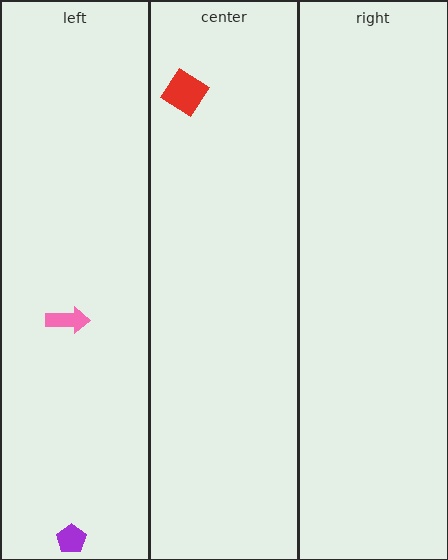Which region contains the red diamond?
The center region.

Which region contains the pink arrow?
The left region.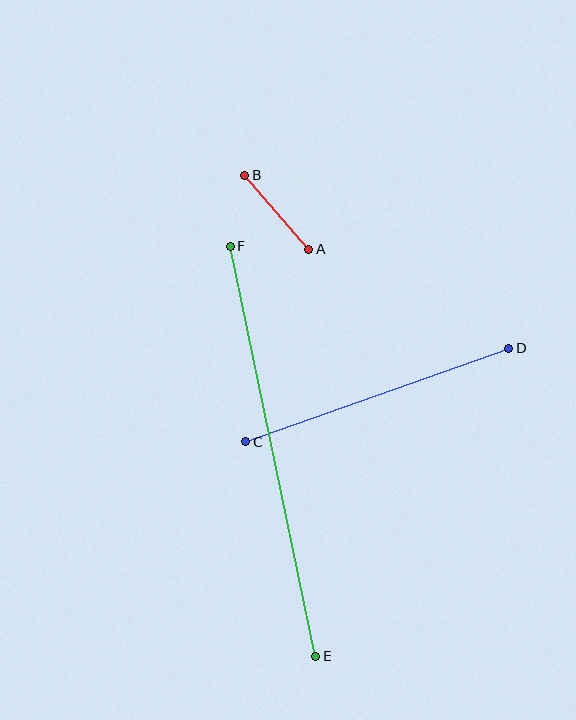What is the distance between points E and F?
The distance is approximately 419 pixels.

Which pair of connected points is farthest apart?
Points E and F are farthest apart.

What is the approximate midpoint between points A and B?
The midpoint is at approximately (277, 212) pixels.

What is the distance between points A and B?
The distance is approximately 98 pixels.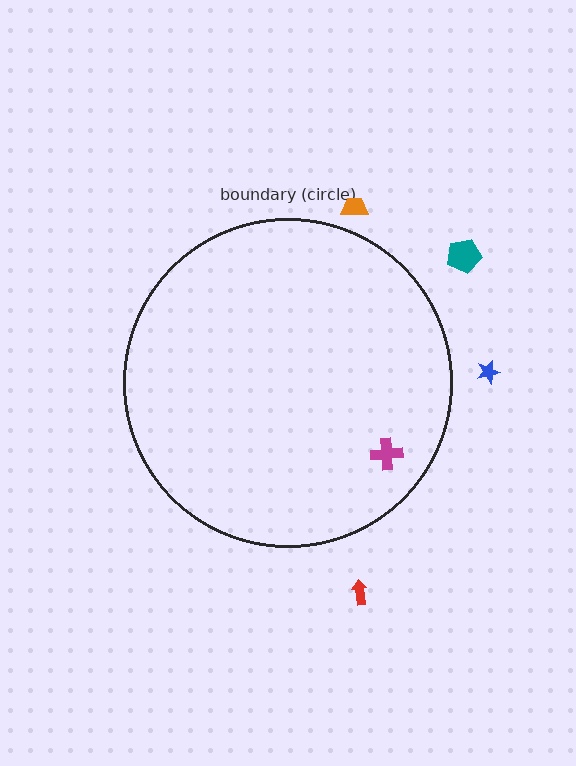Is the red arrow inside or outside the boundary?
Outside.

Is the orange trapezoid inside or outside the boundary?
Outside.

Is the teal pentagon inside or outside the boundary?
Outside.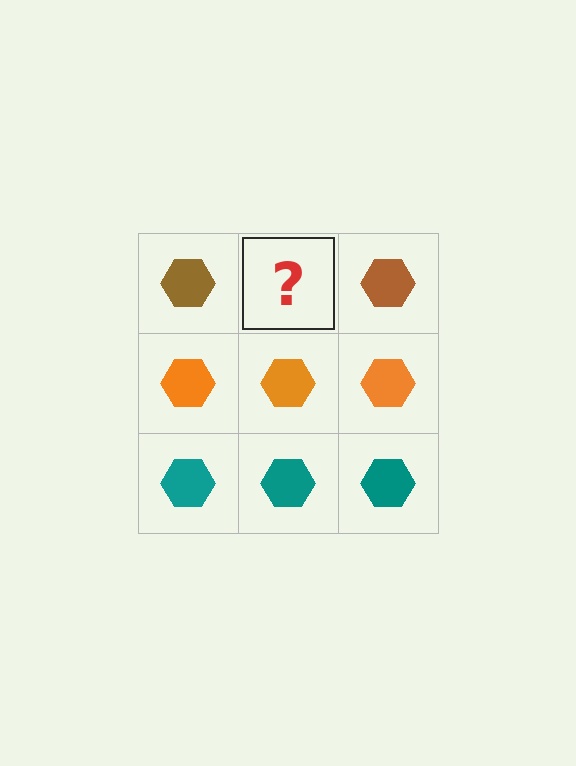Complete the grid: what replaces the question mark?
The question mark should be replaced with a brown hexagon.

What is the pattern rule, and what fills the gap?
The rule is that each row has a consistent color. The gap should be filled with a brown hexagon.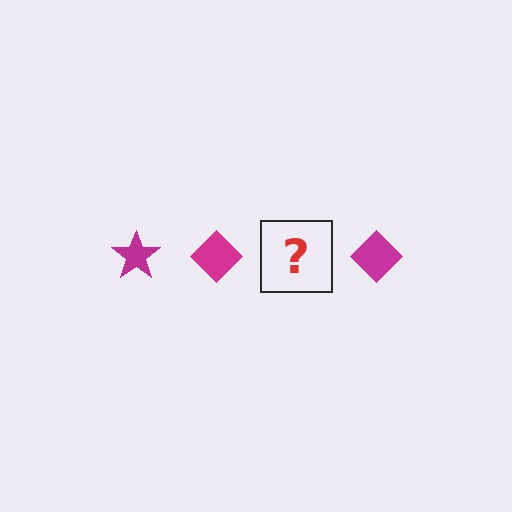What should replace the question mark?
The question mark should be replaced with a magenta star.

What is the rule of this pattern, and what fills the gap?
The rule is that the pattern cycles through star, diamond shapes in magenta. The gap should be filled with a magenta star.